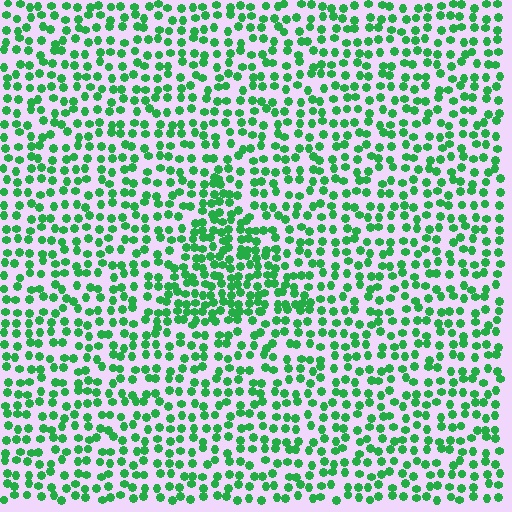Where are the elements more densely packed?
The elements are more densely packed inside the triangle boundary.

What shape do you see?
I see a triangle.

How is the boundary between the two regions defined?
The boundary is defined by a change in element density (approximately 1.7x ratio). All elements are the same color, size, and shape.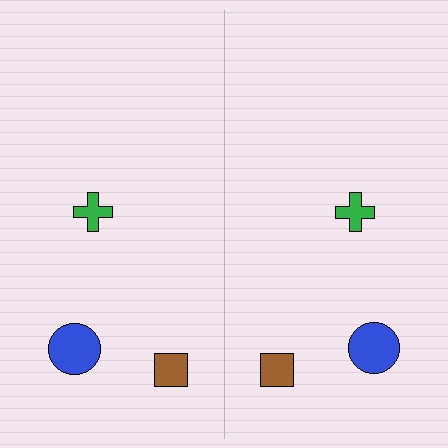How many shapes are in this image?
There are 6 shapes in this image.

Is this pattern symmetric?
Yes, this pattern has bilateral (reflection) symmetry.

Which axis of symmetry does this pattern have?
The pattern has a vertical axis of symmetry running through the center of the image.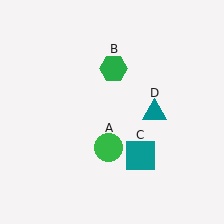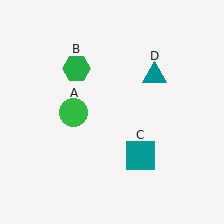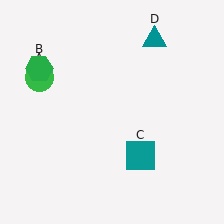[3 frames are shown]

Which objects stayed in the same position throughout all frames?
Teal square (object C) remained stationary.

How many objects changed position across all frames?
3 objects changed position: green circle (object A), green hexagon (object B), teal triangle (object D).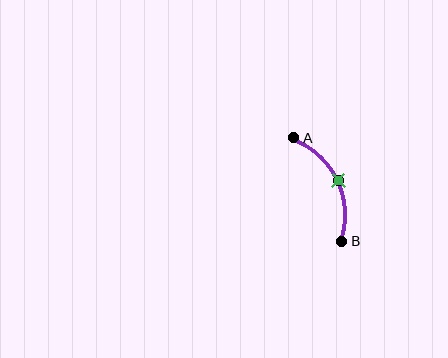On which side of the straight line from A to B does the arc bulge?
The arc bulges to the right of the straight line connecting A and B.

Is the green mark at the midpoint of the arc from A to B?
Yes. The green mark lies on the arc at equal arc-length from both A and B — it is the arc midpoint.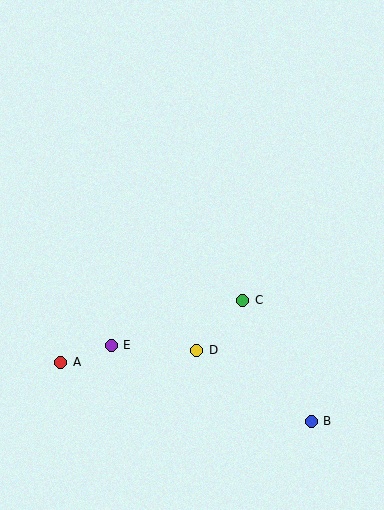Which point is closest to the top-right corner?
Point C is closest to the top-right corner.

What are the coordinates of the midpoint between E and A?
The midpoint between E and A is at (86, 354).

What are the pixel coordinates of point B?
Point B is at (311, 421).